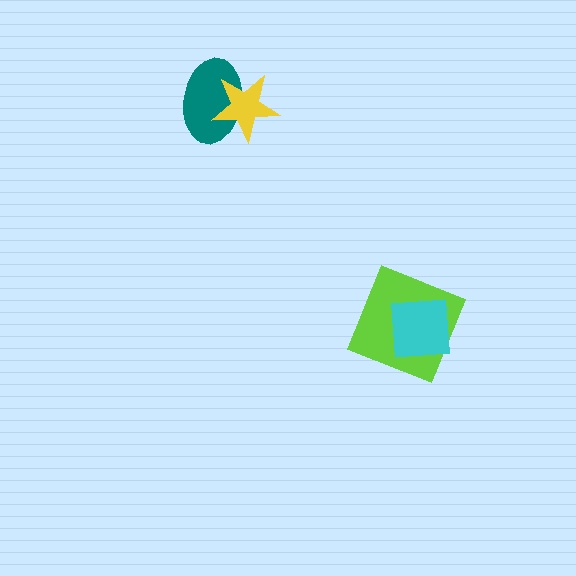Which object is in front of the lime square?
The cyan square is in front of the lime square.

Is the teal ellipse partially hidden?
Yes, it is partially covered by another shape.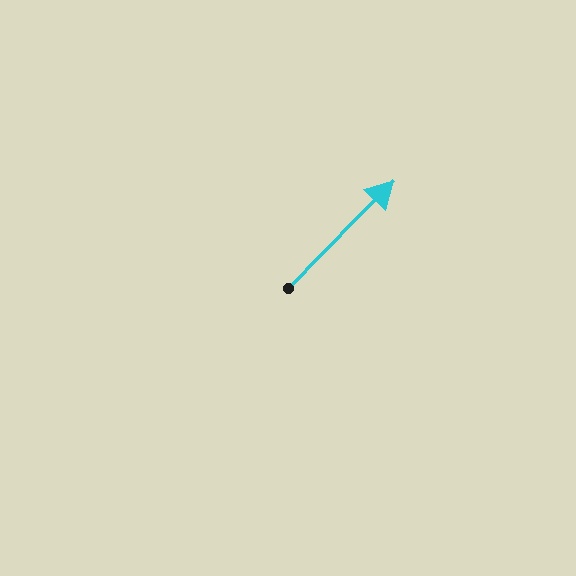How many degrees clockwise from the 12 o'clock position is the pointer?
Approximately 45 degrees.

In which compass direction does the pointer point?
Northeast.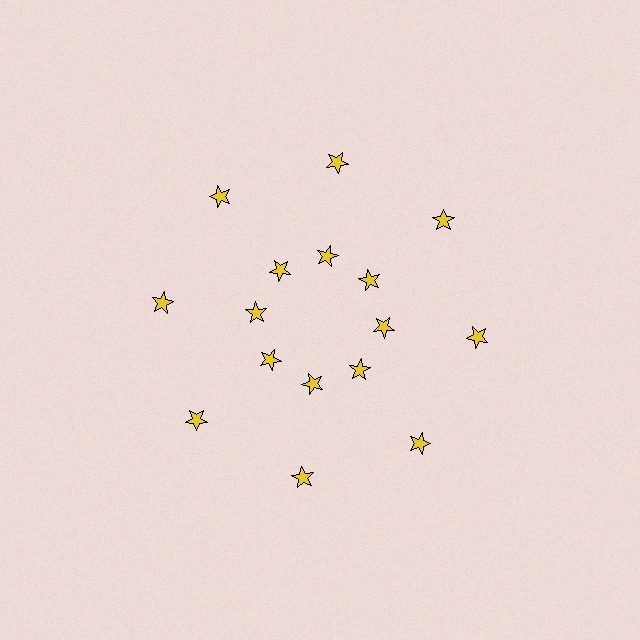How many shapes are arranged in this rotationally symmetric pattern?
There are 16 shapes, arranged in 8 groups of 2.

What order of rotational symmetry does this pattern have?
This pattern has 8-fold rotational symmetry.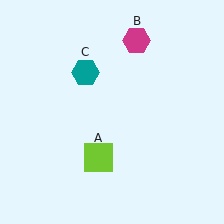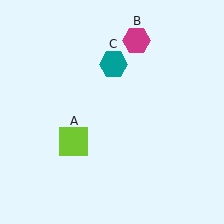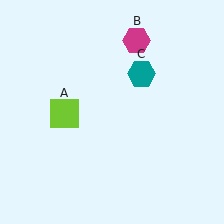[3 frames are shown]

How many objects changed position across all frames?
2 objects changed position: lime square (object A), teal hexagon (object C).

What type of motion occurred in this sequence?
The lime square (object A), teal hexagon (object C) rotated clockwise around the center of the scene.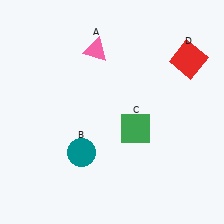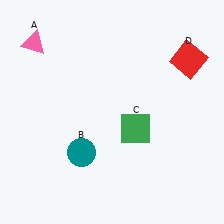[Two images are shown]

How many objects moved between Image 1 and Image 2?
1 object moved between the two images.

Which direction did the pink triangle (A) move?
The pink triangle (A) moved left.